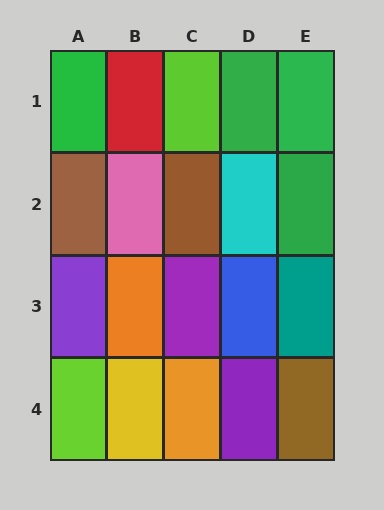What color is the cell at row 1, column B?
Red.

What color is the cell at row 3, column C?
Purple.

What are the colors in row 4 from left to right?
Lime, yellow, orange, purple, brown.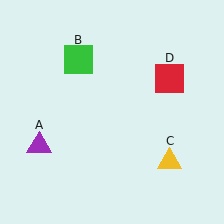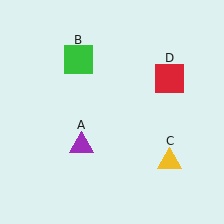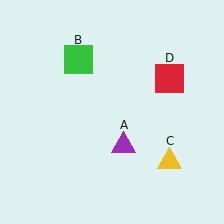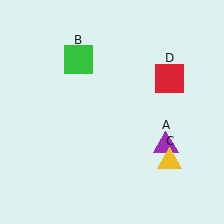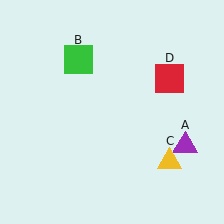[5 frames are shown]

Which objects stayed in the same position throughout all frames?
Green square (object B) and yellow triangle (object C) and red square (object D) remained stationary.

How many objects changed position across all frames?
1 object changed position: purple triangle (object A).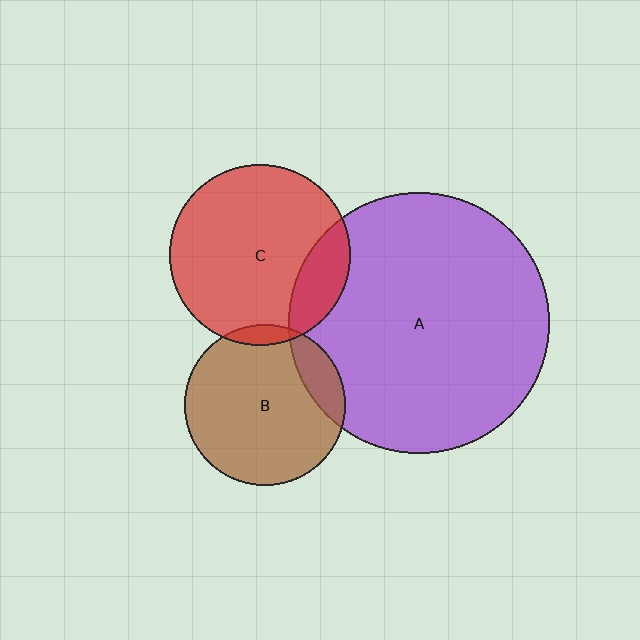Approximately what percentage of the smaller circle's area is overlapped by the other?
Approximately 15%.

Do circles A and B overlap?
Yes.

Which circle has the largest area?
Circle A (purple).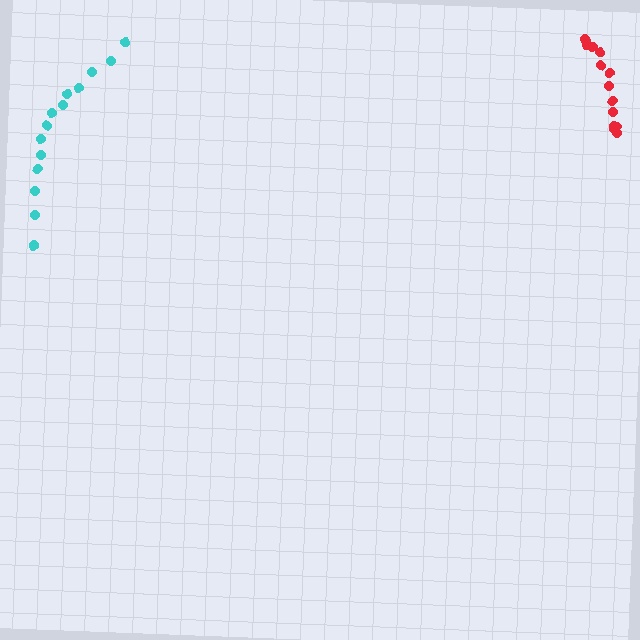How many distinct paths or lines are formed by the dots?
There are 2 distinct paths.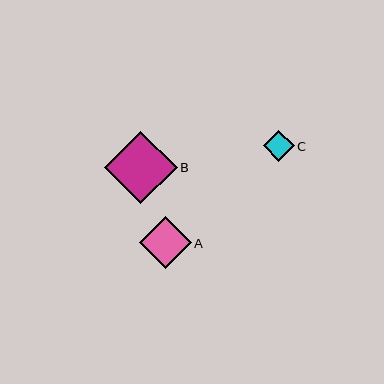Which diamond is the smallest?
Diamond C is the smallest with a size of approximately 31 pixels.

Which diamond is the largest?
Diamond B is the largest with a size of approximately 73 pixels.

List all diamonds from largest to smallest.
From largest to smallest: B, A, C.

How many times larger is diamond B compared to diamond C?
Diamond B is approximately 2.4 times the size of diamond C.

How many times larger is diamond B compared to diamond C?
Diamond B is approximately 2.4 times the size of diamond C.